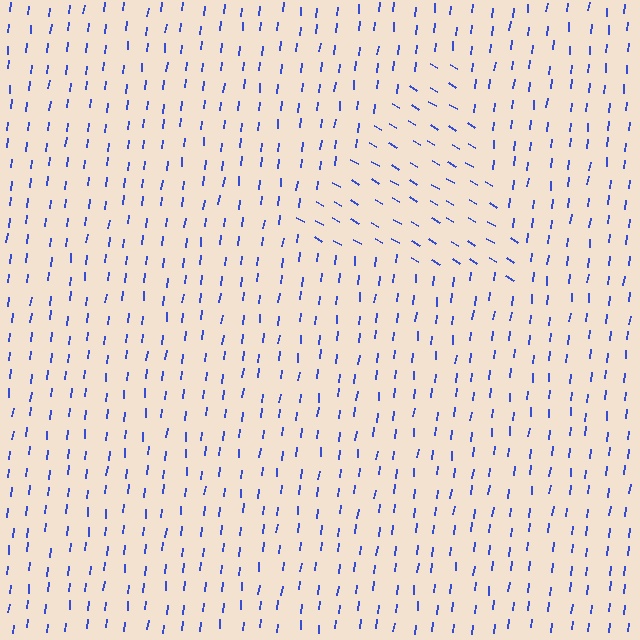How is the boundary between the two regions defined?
The boundary is defined purely by a change in line orientation (approximately 67 degrees difference). All lines are the same color and thickness.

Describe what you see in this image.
The image is filled with small blue line segments. A triangle region in the image has lines oriented differently from the surrounding lines, creating a visible texture boundary.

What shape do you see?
I see a triangle.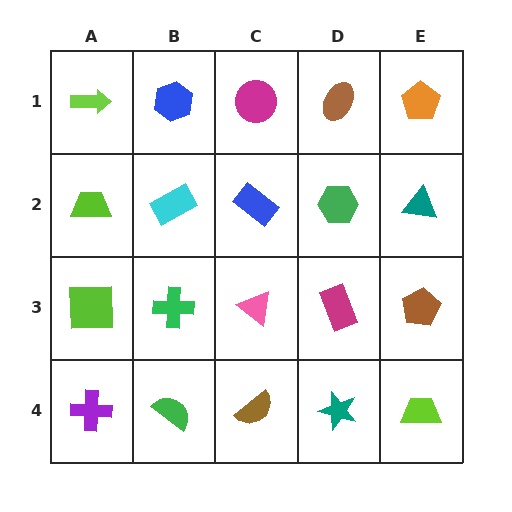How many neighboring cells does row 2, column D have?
4.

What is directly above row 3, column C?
A blue rectangle.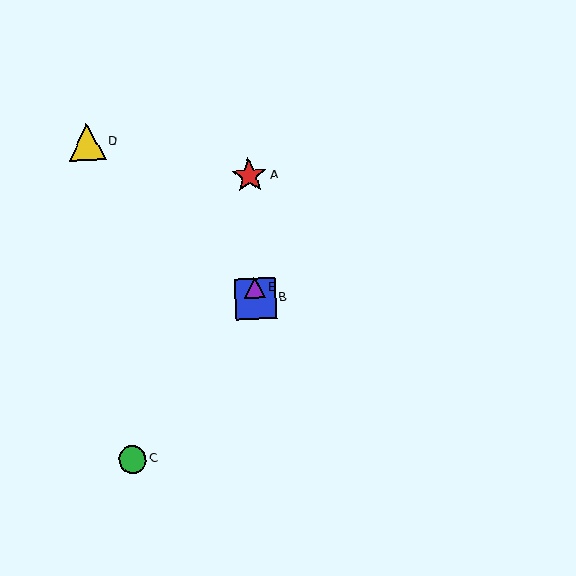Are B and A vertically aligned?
Yes, both are at x≈255.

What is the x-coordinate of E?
Object E is at x≈255.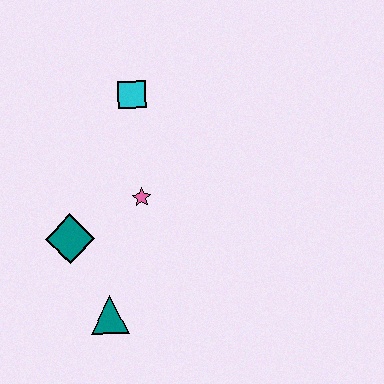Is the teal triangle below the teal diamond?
Yes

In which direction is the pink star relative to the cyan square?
The pink star is below the cyan square.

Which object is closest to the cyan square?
The pink star is closest to the cyan square.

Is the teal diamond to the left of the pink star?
Yes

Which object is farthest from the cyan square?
The teal triangle is farthest from the cyan square.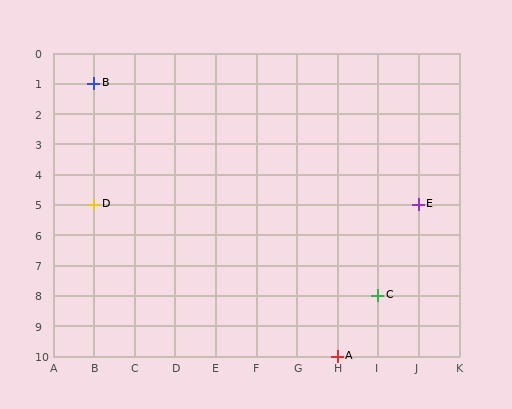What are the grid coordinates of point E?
Point E is at grid coordinates (J, 5).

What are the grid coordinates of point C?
Point C is at grid coordinates (I, 8).